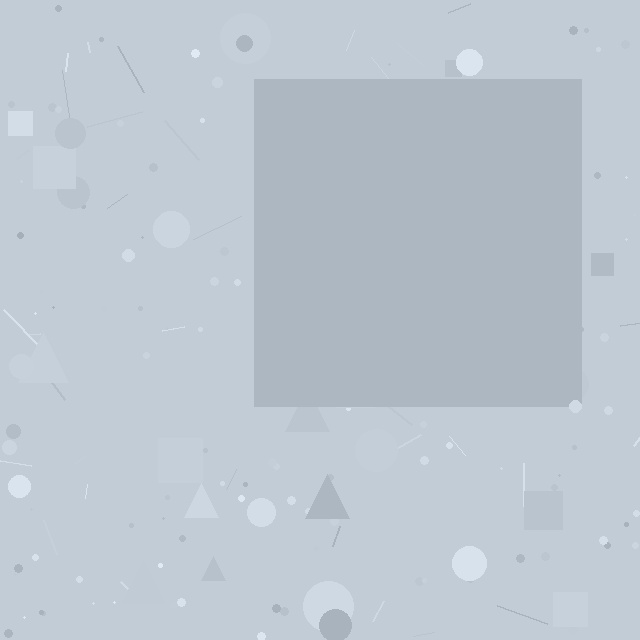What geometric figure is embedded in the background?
A square is embedded in the background.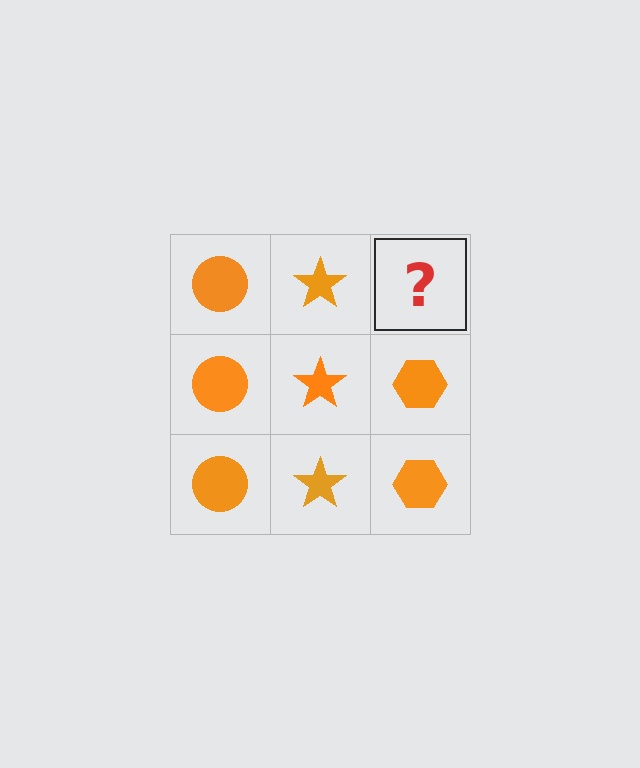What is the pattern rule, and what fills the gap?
The rule is that each column has a consistent shape. The gap should be filled with an orange hexagon.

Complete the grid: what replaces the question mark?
The question mark should be replaced with an orange hexagon.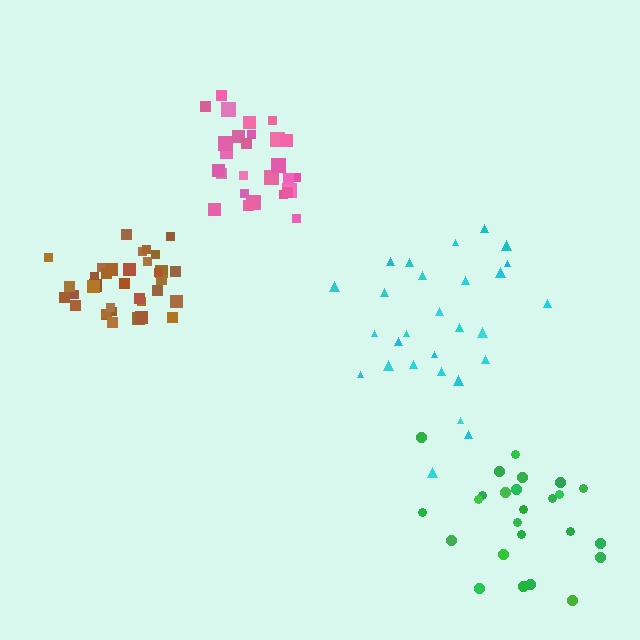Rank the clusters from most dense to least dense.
brown, pink, green, cyan.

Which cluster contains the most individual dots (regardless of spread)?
Brown (35).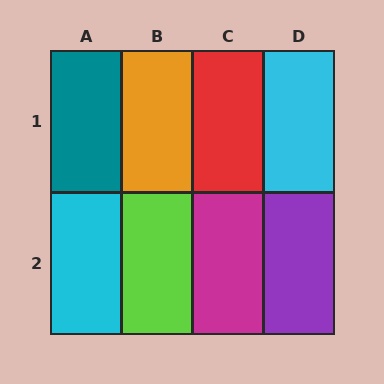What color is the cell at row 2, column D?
Purple.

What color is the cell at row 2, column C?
Magenta.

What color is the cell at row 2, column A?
Cyan.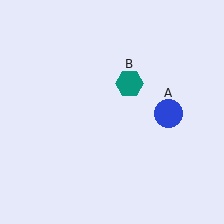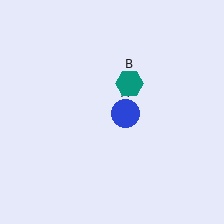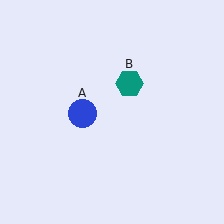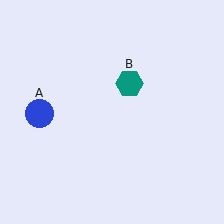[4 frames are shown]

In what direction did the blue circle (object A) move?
The blue circle (object A) moved left.